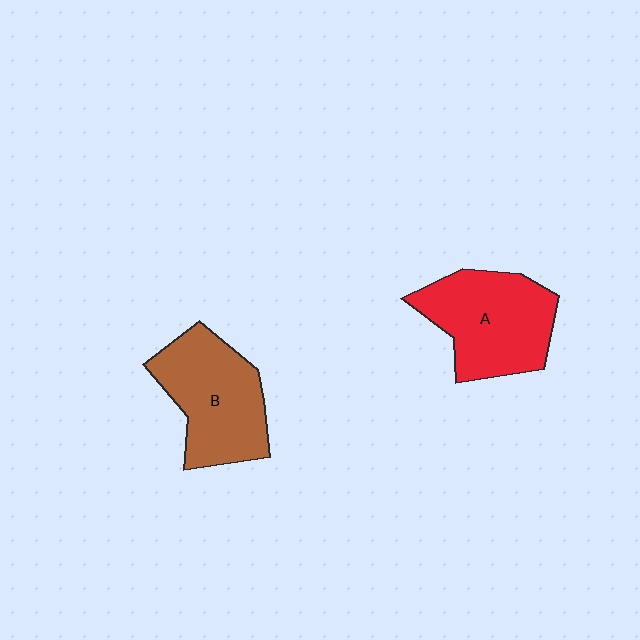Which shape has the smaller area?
Shape B (brown).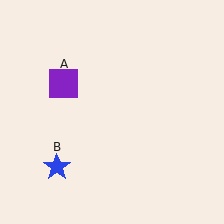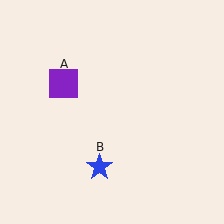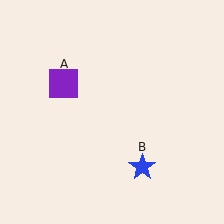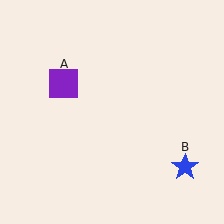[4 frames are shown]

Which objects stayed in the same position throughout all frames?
Purple square (object A) remained stationary.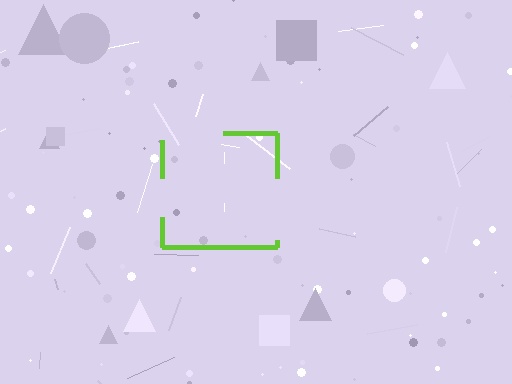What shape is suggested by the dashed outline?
The dashed outline suggests a square.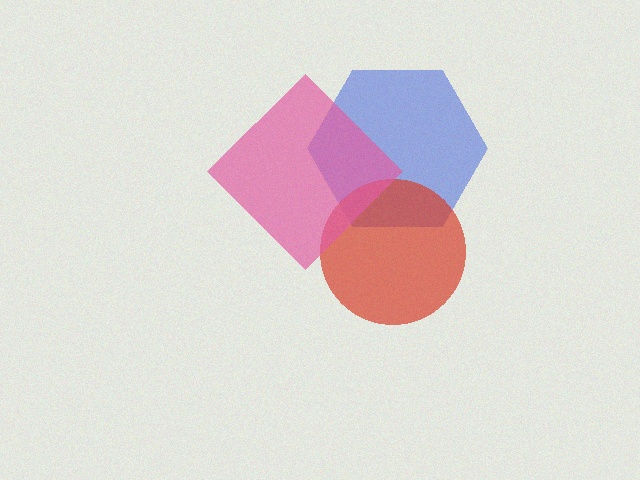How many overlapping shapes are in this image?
There are 3 overlapping shapes in the image.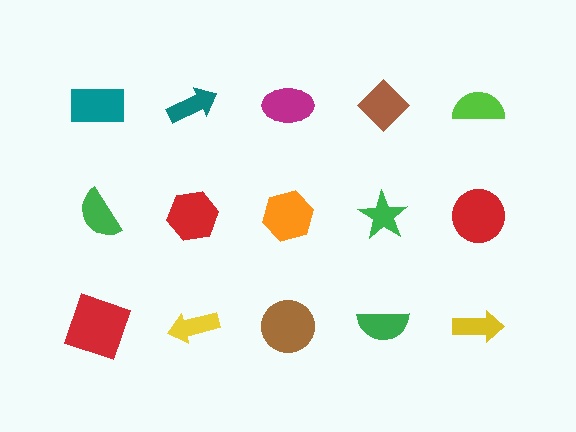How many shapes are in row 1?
5 shapes.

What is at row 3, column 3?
A brown circle.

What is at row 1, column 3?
A magenta ellipse.